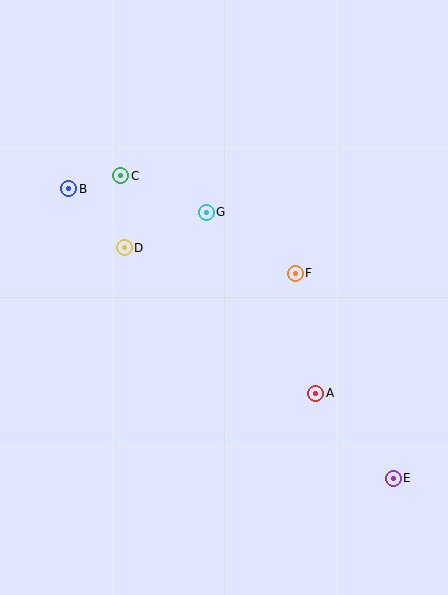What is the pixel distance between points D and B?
The distance between D and B is 81 pixels.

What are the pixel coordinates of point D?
Point D is at (124, 248).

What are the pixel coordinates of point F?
Point F is at (295, 273).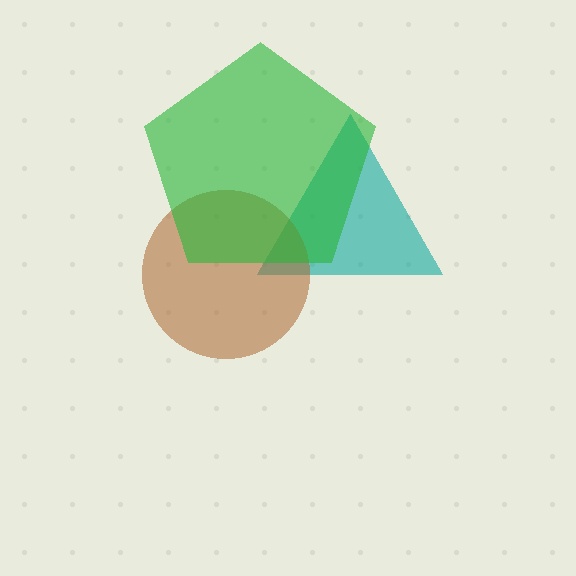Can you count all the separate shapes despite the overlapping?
Yes, there are 3 separate shapes.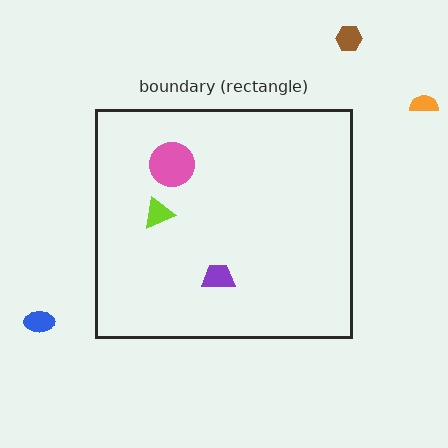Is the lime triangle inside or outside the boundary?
Inside.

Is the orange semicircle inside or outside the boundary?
Outside.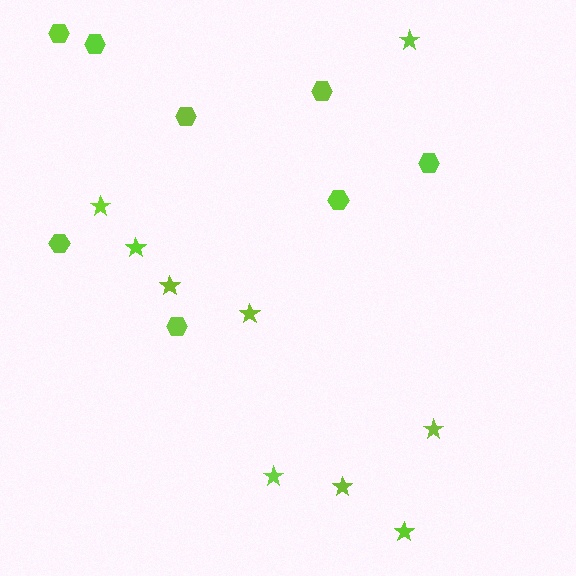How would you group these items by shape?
There are 2 groups: one group of hexagons (8) and one group of stars (9).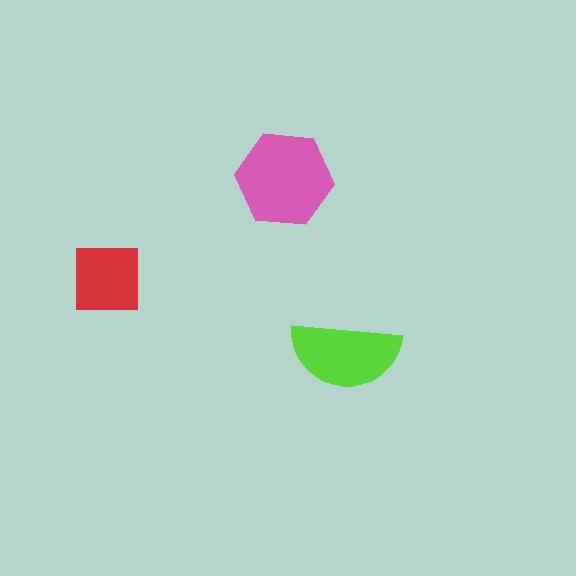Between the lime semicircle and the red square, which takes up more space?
The lime semicircle.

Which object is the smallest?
The red square.